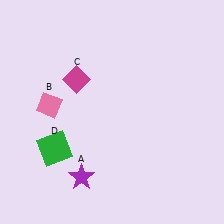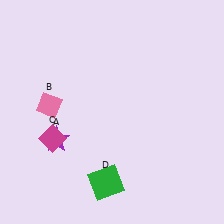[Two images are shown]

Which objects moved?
The objects that moved are: the purple star (A), the magenta diamond (C), the green square (D).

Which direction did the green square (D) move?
The green square (D) moved right.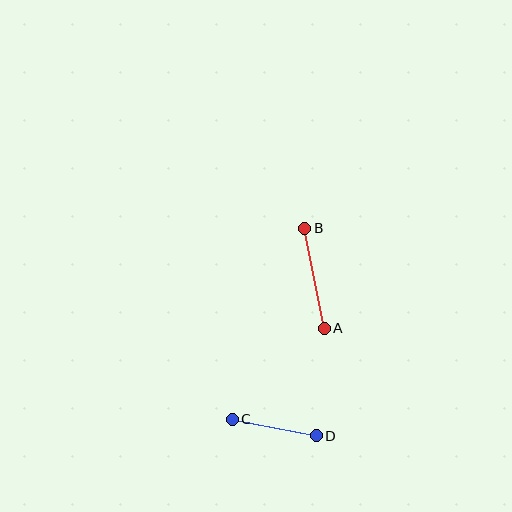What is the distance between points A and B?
The distance is approximately 102 pixels.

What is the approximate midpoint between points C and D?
The midpoint is at approximately (274, 428) pixels.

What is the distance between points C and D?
The distance is approximately 85 pixels.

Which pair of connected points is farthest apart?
Points A and B are farthest apart.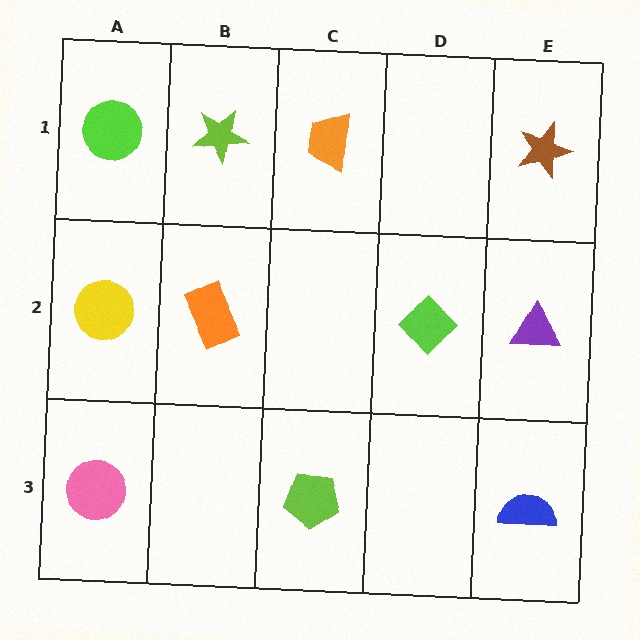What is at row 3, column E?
A blue semicircle.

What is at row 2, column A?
A yellow circle.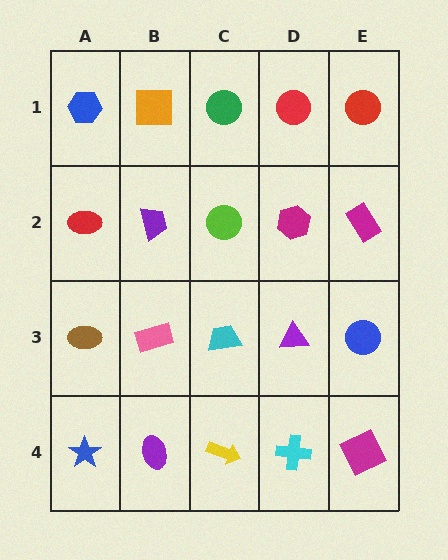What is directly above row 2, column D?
A red circle.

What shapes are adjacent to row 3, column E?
A magenta rectangle (row 2, column E), a magenta square (row 4, column E), a purple triangle (row 3, column D).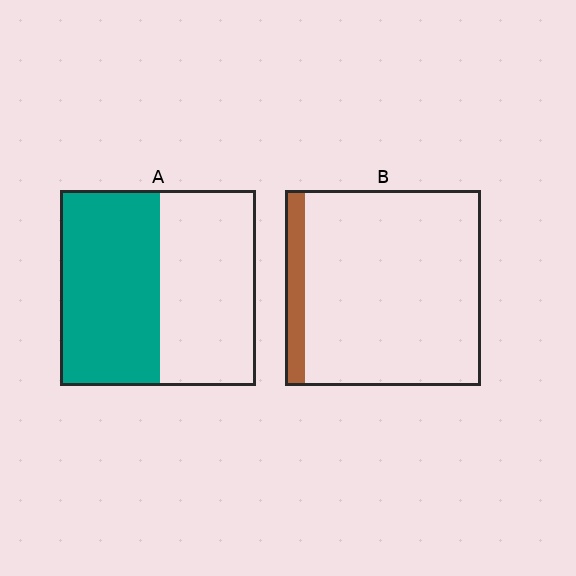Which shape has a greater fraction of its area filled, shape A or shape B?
Shape A.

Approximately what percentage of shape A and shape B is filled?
A is approximately 50% and B is approximately 10%.